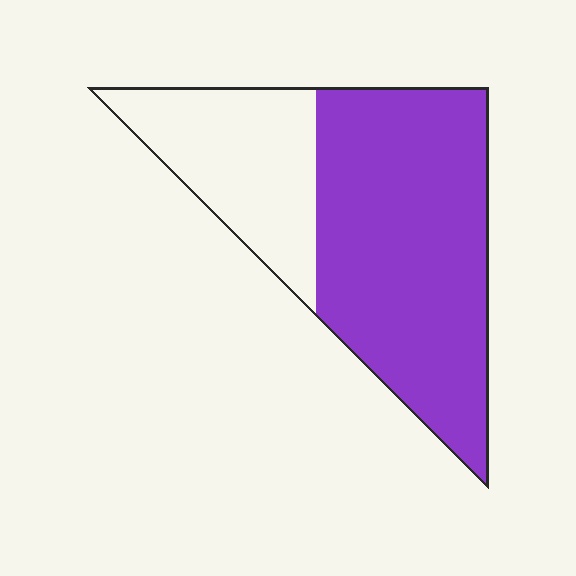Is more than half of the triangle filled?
Yes.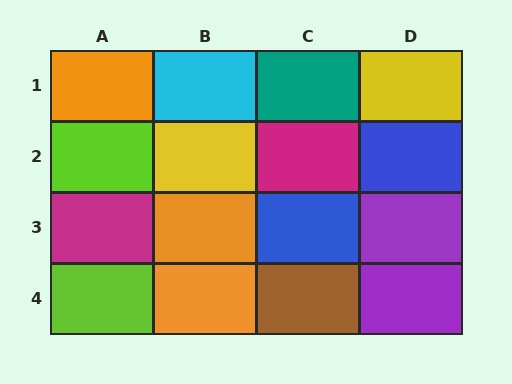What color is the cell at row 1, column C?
Teal.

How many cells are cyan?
1 cell is cyan.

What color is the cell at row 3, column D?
Purple.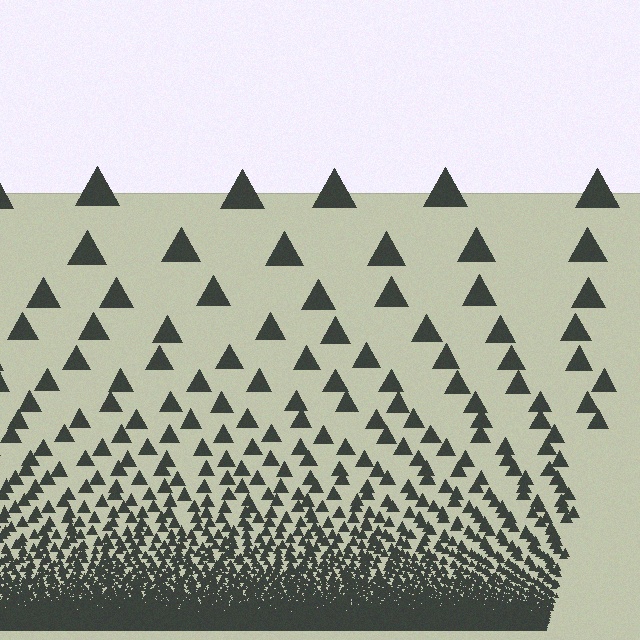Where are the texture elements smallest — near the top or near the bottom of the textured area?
Near the bottom.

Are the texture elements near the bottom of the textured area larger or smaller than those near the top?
Smaller. The gradient is inverted — elements near the bottom are smaller and denser.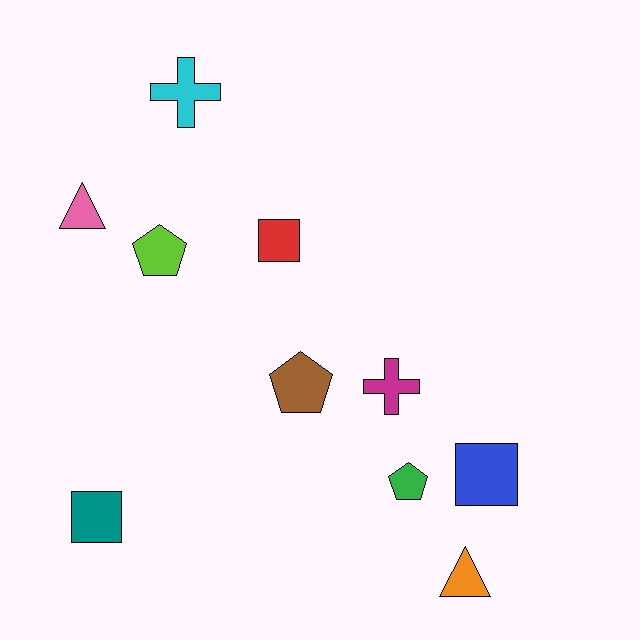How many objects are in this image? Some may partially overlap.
There are 10 objects.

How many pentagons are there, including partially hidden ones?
There are 3 pentagons.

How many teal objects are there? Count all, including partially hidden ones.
There is 1 teal object.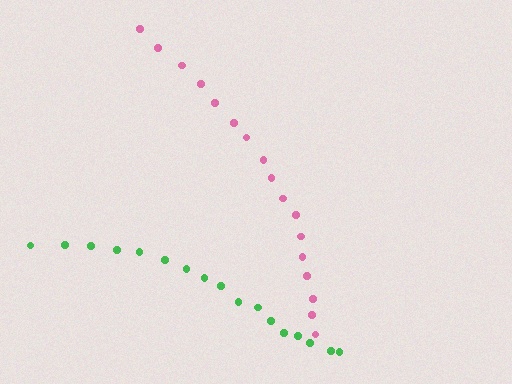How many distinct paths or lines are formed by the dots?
There are 2 distinct paths.